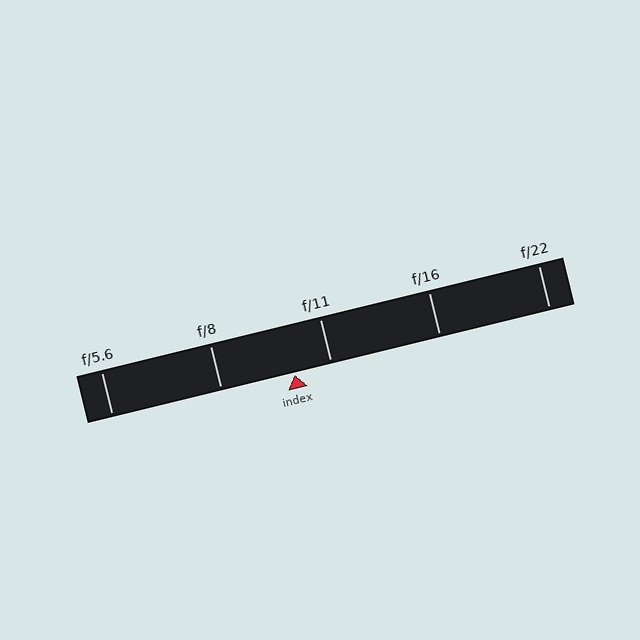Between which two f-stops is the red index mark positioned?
The index mark is between f/8 and f/11.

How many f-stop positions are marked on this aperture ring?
There are 5 f-stop positions marked.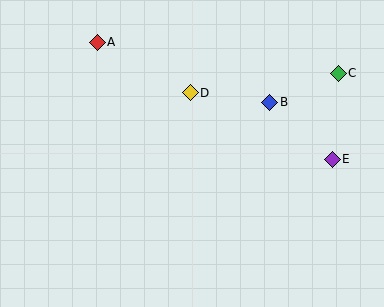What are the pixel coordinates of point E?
Point E is at (332, 159).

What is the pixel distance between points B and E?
The distance between B and E is 85 pixels.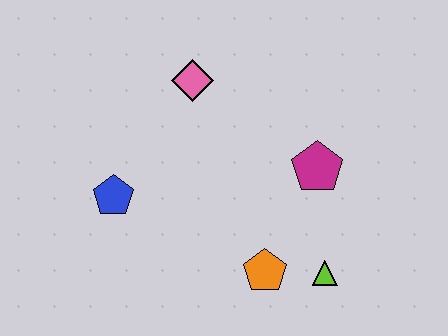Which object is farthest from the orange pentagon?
The pink diamond is farthest from the orange pentagon.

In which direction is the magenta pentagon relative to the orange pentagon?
The magenta pentagon is above the orange pentagon.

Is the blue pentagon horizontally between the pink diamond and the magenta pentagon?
No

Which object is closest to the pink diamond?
The blue pentagon is closest to the pink diamond.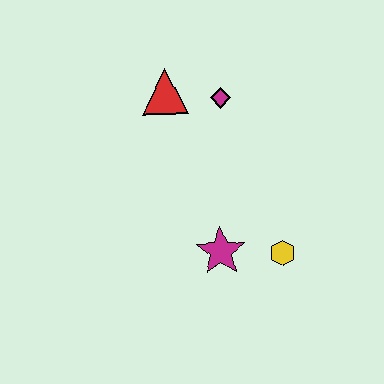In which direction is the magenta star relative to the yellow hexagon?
The magenta star is to the left of the yellow hexagon.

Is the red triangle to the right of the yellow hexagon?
No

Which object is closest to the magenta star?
The yellow hexagon is closest to the magenta star.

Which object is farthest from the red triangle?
The yellow hexagon is farthest from the red triangle.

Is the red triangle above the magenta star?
Yes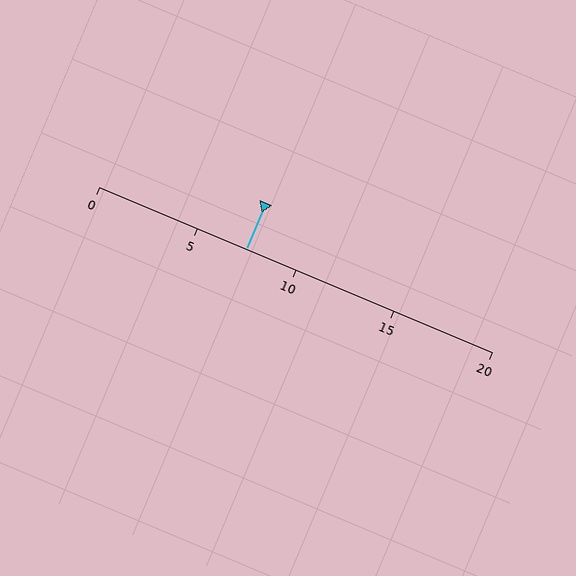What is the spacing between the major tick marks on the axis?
The major ticks are spaced 5 apart.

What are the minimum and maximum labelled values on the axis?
The axis runs from 0 to 20.